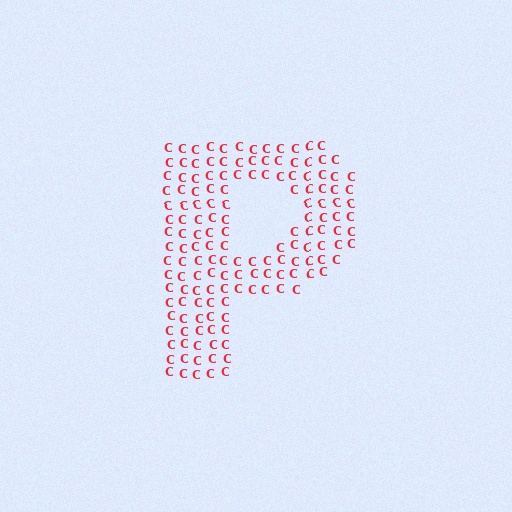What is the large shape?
The large shape is the letter P.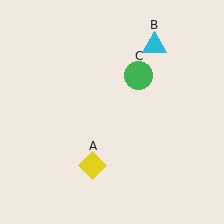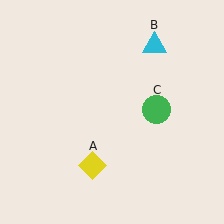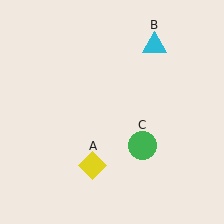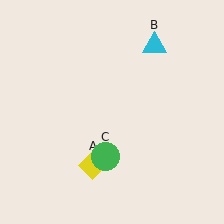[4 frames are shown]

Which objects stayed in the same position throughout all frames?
Yellow diamond (object A) and cyan triangle (object B) remained stationary.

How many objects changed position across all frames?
1 object changed position: green circle (object C).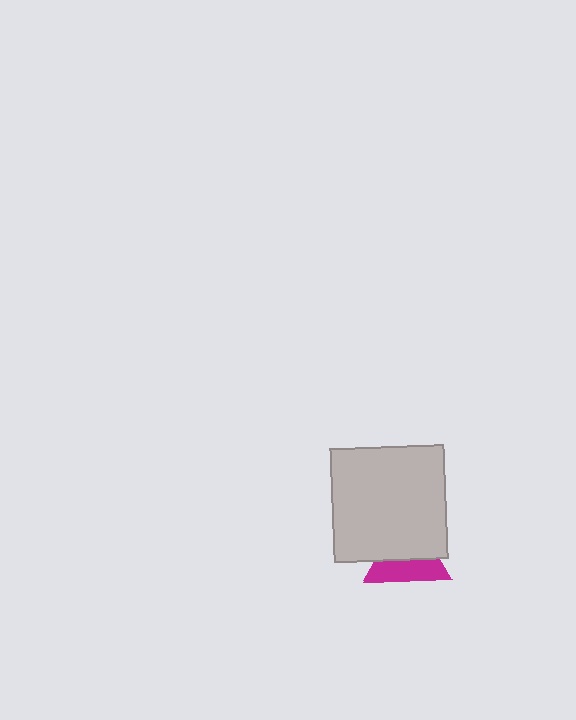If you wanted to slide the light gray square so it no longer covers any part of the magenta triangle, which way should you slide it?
Slide it up — that is the most direct way to separate the two shapes.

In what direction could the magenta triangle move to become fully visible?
The magenta triangle could move down. That would shift it out from behind the light gray square entirely.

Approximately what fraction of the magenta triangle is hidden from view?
Roughly 55% of the magenta triangle is hidden behind the light gray square.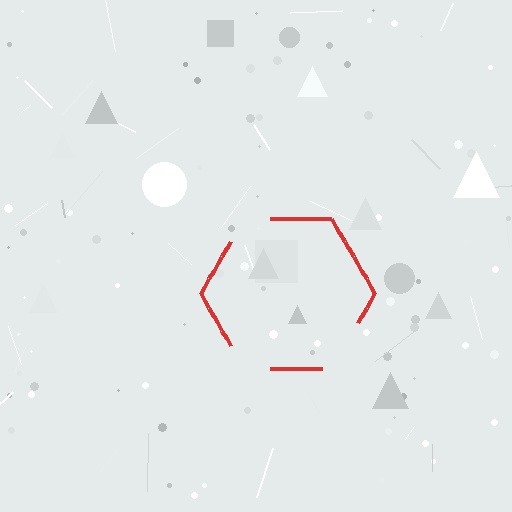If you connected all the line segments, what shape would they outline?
They would outline a hexagon.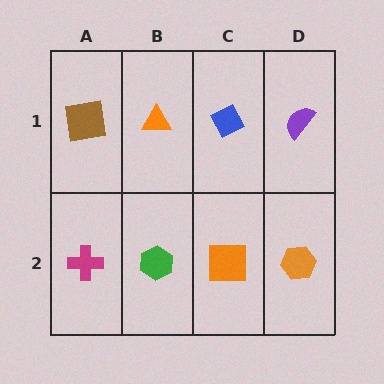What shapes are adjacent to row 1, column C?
An orange square (row 2, column C), an orange triangle (row 1, column B), a purple semicircle (row 1, column D).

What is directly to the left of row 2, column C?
A green hexagon.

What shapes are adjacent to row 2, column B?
An orange triangle (row 1, column B), a magenta cross (row 2, column A), an orange square (row 2, column C).